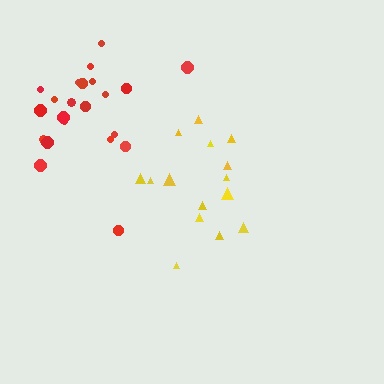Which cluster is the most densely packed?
Red.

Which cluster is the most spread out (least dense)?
Yellow.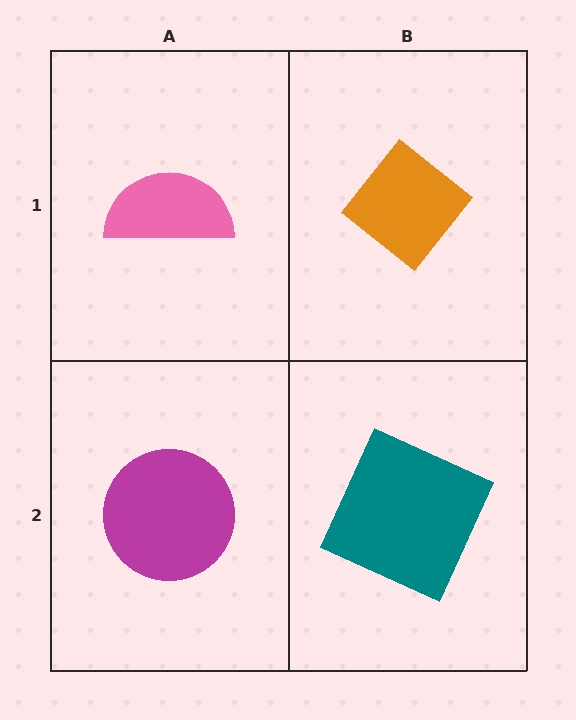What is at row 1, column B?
An orange diamond.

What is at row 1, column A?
A pink semicircle.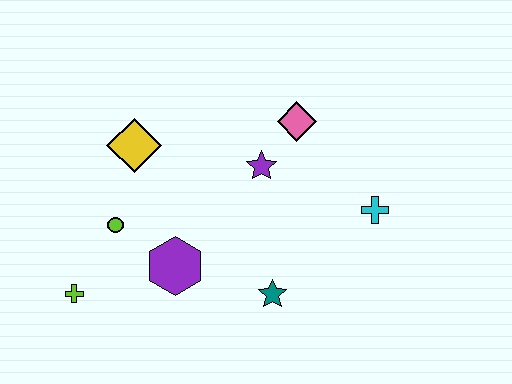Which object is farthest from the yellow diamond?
The cyan cross is farthest from the yellow diamond.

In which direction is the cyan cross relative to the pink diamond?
The cyan cross is below the pink diamond.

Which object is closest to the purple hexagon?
The lime circle is closest to the purple hexagon.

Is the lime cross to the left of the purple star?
Yes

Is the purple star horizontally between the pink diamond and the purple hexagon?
Yes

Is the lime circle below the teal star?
No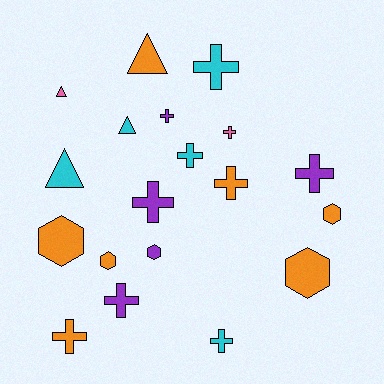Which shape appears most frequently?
Cross, with 10 objects.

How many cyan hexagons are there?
There are no cyan hexagons.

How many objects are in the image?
There are 19 objects.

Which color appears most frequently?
Orange, with 7 objects.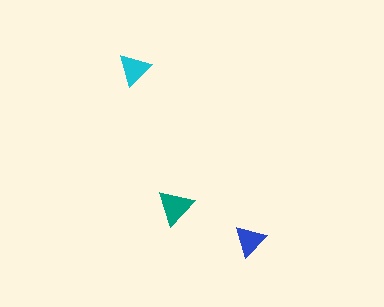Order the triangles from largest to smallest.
the teal one, the cyan one, the blue one.